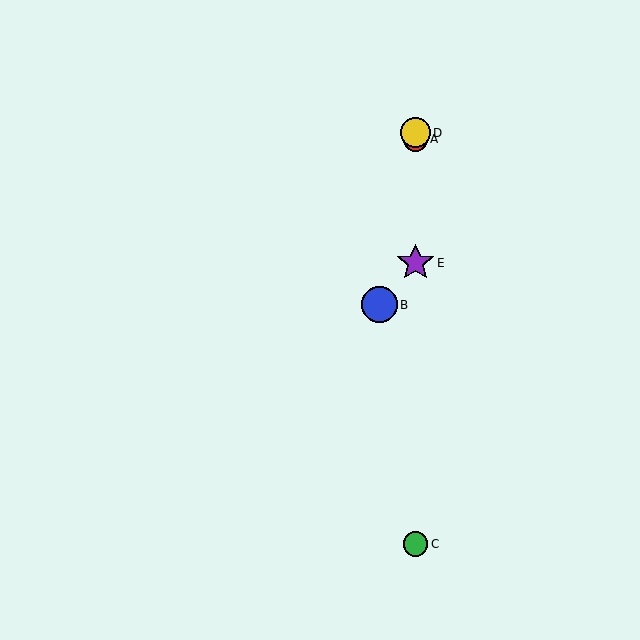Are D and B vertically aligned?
No, D is at x≈415 and B is at x≈379.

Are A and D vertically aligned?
Yes, both are at x≈415.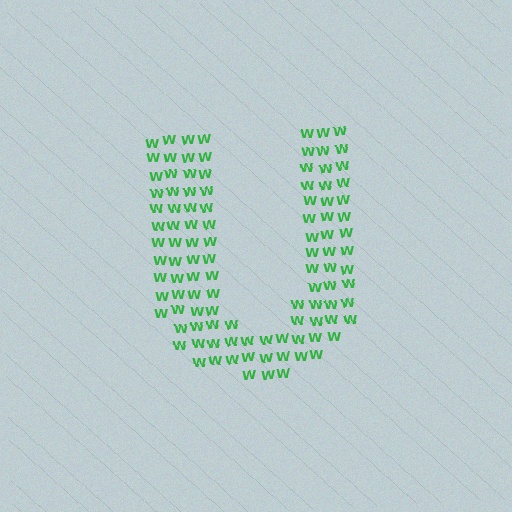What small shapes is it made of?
It is made of small letter W's.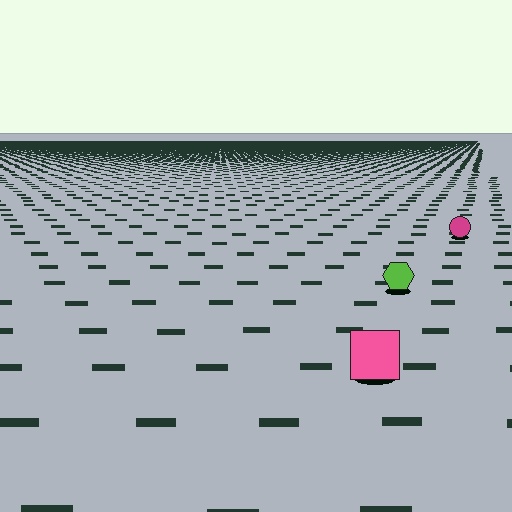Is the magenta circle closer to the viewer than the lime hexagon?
No. The lime hexagon is closer — you can tell from the texture gradient: the ground texture is coarser near it.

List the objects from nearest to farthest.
From nearest to farthest: the pink square, the lime hexagon, the magenta circle.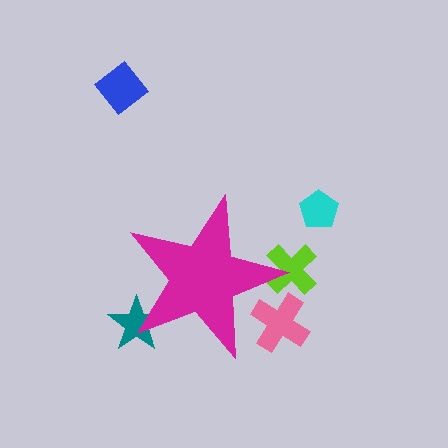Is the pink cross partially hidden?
Yes, the pink cross is partially hidden behind the magenta star.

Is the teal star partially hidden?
Yes, the teal star is partially hidden behind the magenta star.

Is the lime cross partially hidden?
Yes, the lime cross is partially hidden behind the magenta star.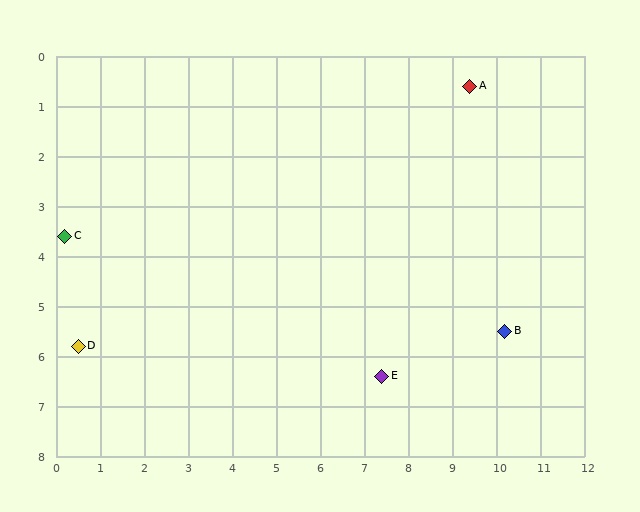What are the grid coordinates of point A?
Point A is at approximately (9.4, 0.6).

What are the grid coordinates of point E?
Point E is at approximately (7.4, 6.4).